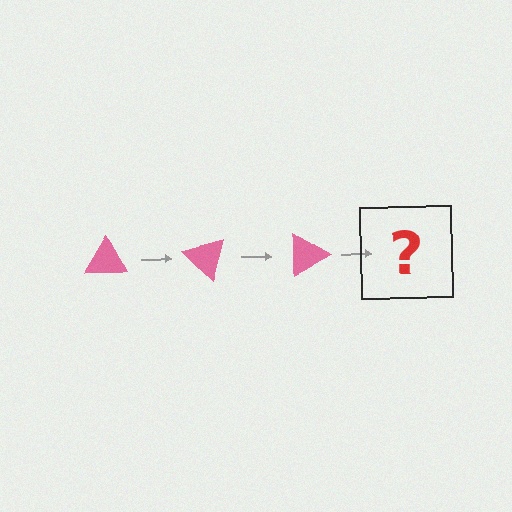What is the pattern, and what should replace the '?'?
The pattern is that the triangle rotates 45 degrees each step. The '?' should be a pink triangle rotated 135 degrees.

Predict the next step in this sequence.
The next step is a pink triangle rotated 135 degrees.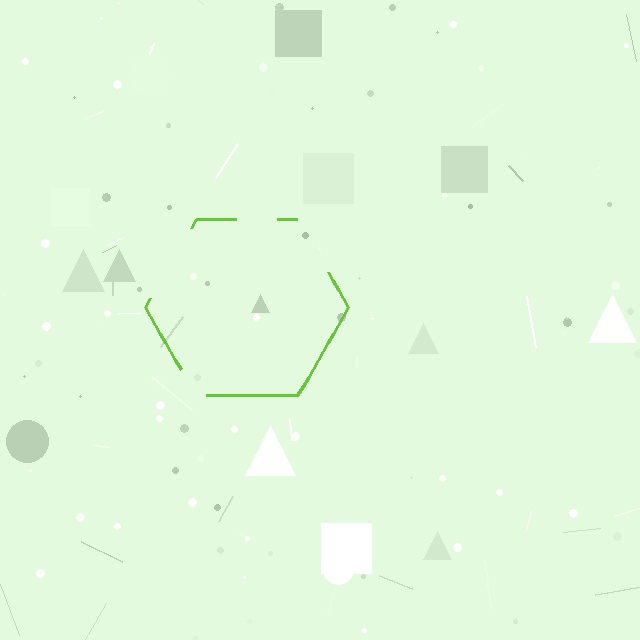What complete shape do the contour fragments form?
The contour fragments form a hexagon.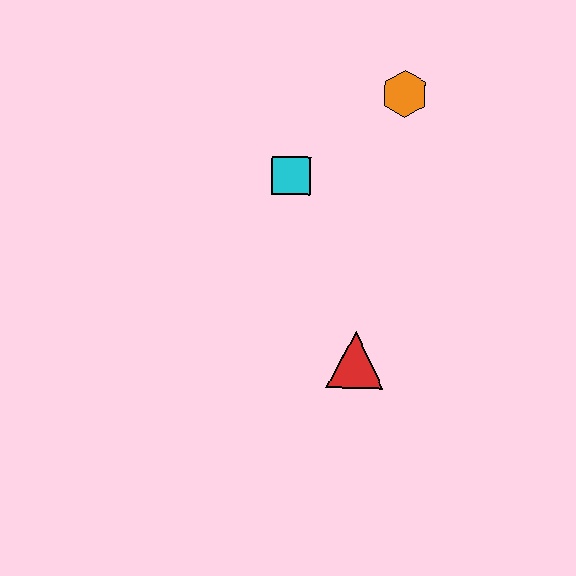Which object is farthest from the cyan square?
The red triangle is farthest from the cyan square.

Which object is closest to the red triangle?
The cyan square is closest to the red triangle.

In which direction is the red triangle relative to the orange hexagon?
The red triangle is below the orange hexagon.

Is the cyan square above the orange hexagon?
No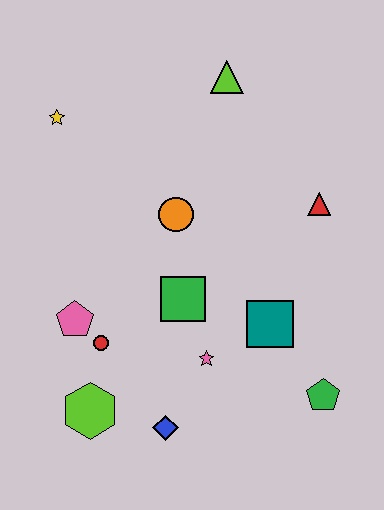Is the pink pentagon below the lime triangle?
Yes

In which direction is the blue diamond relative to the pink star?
The blue diamond is below the pink star.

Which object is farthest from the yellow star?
The green pentagon is farthest from the yellow star.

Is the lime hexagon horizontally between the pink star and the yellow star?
Yes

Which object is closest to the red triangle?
The teal square is closest to the red triangle.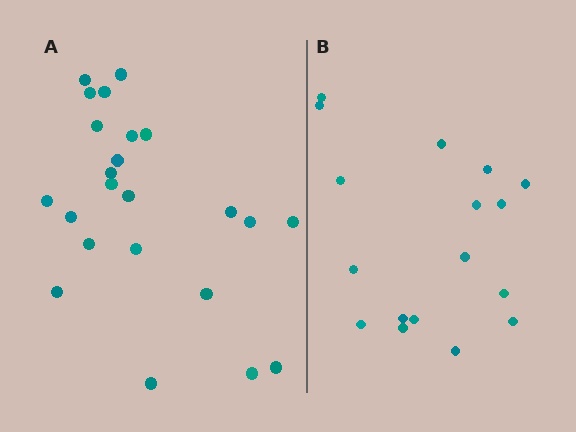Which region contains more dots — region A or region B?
Region A (the left region) has more dots.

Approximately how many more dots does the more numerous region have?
Region A has about 6 more dots than region B.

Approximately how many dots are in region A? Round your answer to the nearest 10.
About 20 dots. (The exact count is 23, which rounds to 20.)